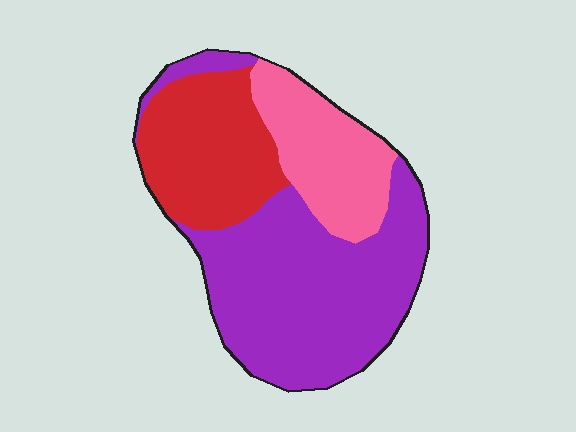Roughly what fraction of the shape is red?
Red covers 26% of the shape.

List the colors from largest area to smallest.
From largest to smallest: purple, red, pink.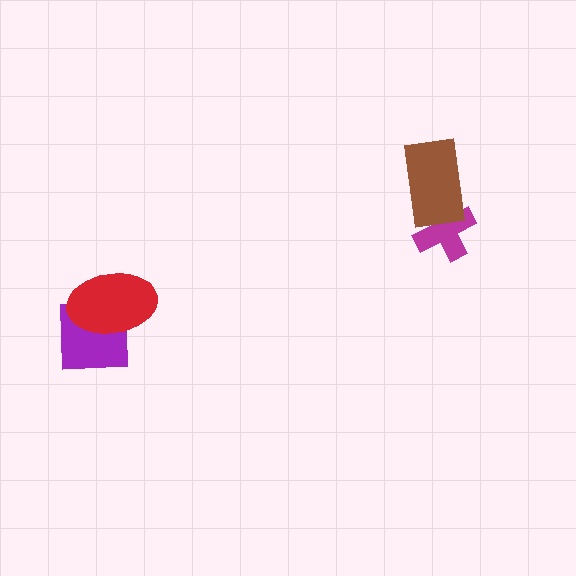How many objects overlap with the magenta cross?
1 object overlaps with the magenta cross.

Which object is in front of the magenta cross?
The brown rectangle is in front of the magenta cross.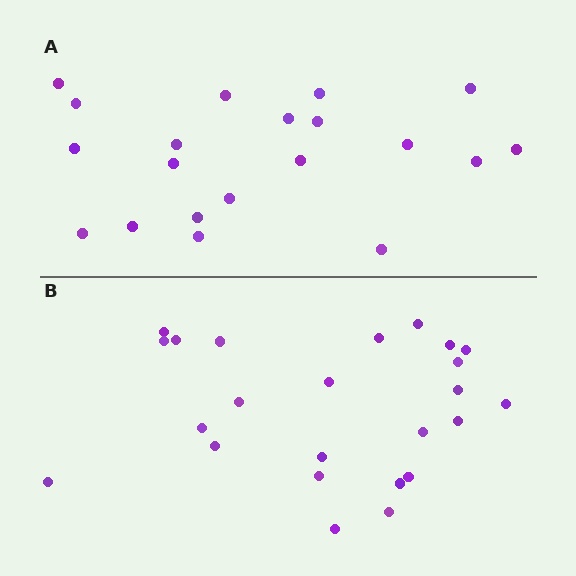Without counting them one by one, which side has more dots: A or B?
Region B (the bottom region) has more dots.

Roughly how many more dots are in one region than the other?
Region B has about 4 more dots than region A.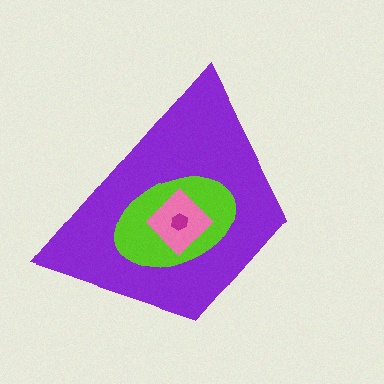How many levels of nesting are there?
4.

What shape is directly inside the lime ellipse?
The pink diamond.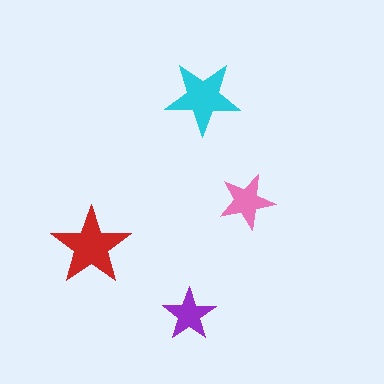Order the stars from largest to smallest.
the red one, the cyan one, the pink one, the purple one.